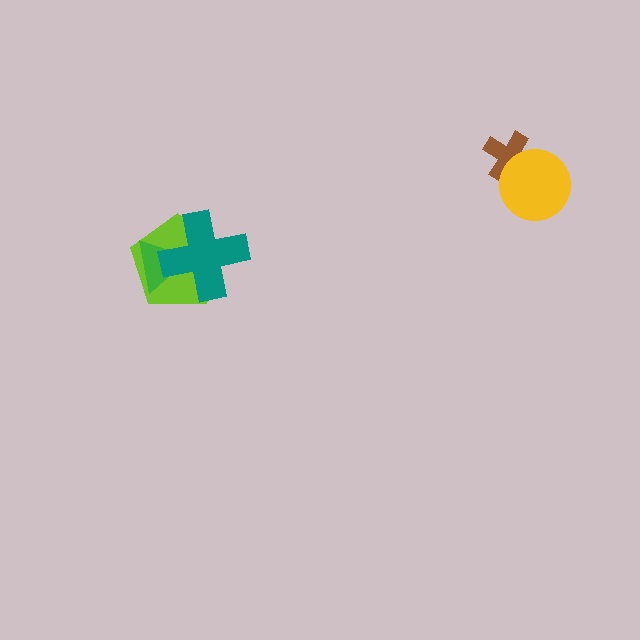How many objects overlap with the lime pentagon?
2 objects overlap with the lime pentagon.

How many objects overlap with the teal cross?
2 objects overlap with the teal cross.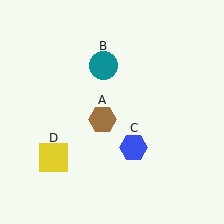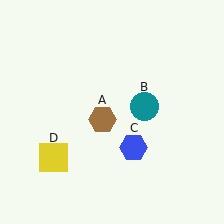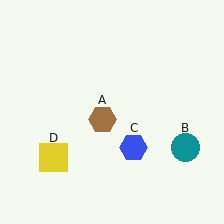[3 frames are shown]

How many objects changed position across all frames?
1 object changed position: teal circle (object B).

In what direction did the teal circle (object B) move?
The teal circle (object B) moved down and to the right.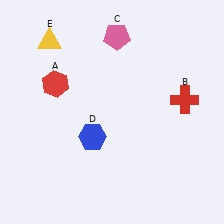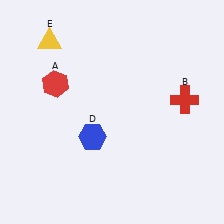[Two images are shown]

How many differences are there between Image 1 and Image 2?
There is 1 difference between the two images.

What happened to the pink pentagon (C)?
The pink pentagon (C) was removed in Image 2. It was in the top-right area of Image 1.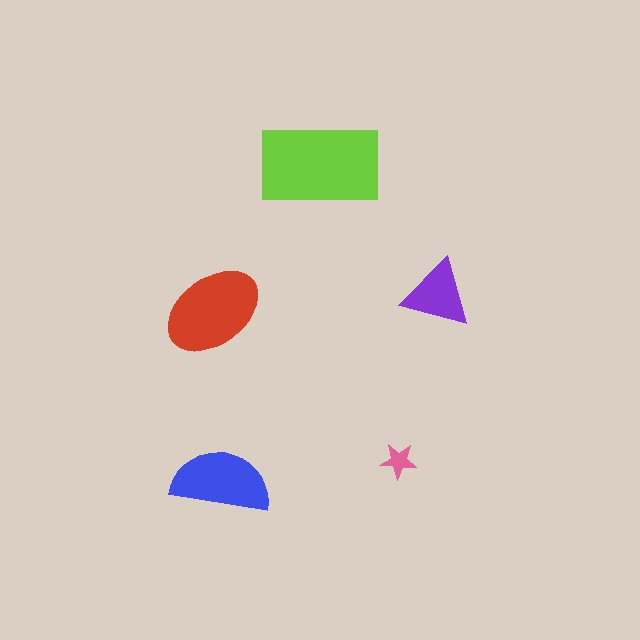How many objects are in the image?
There are 5 objects in the image.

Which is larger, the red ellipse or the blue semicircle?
The red ellipse.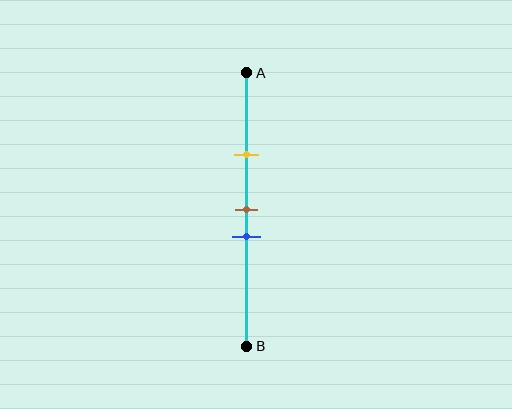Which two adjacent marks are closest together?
The brown and blue marks are the closest adjacent pair.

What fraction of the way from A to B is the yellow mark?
The yellow mark is approximately 30% (0.3) of the way from A to B.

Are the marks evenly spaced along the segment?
No, the marks are not evenly spaced.